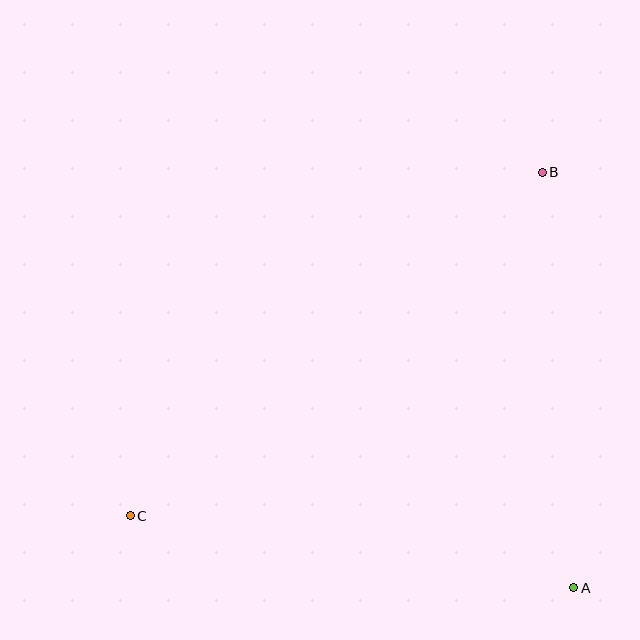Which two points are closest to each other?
Points A and B are closest to each other.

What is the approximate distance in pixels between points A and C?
The distance between A and C is approximately 449 pixels.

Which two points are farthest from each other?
Points B and C are farthest from each other.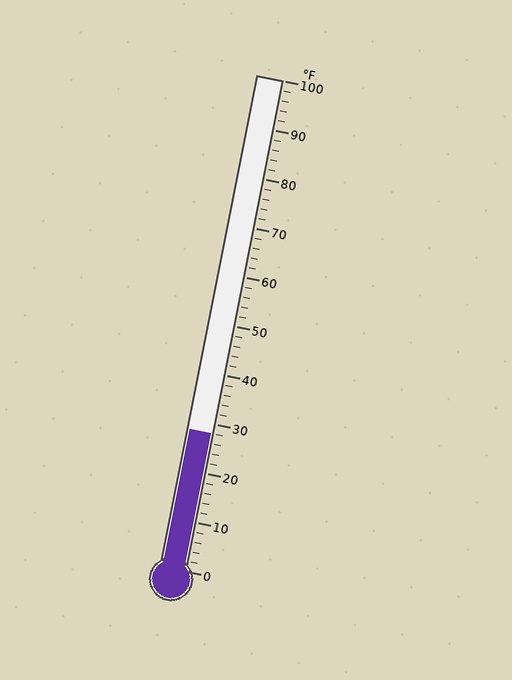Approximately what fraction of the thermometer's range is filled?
The thermometer is filled to approximately 30% of its range.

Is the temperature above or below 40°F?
The temperature is below 40°F.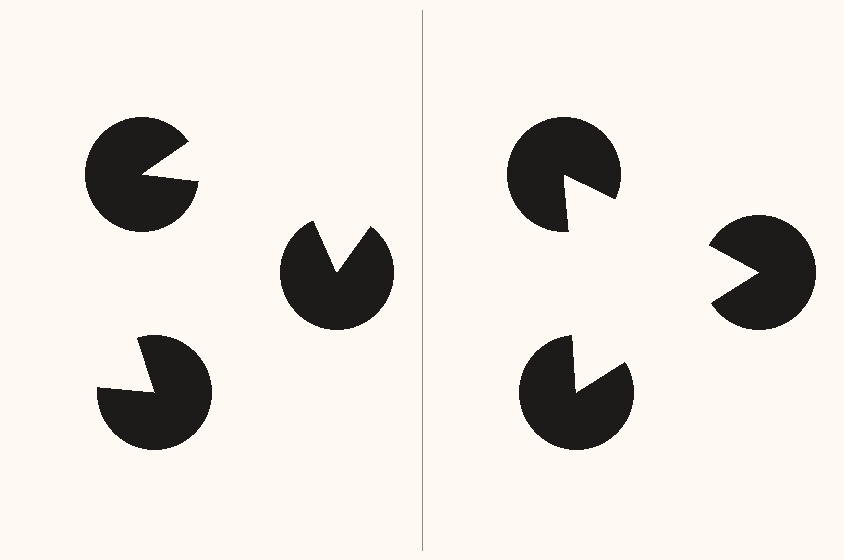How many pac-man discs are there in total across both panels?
6 — 3 on each side.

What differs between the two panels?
The pac-man discs are positioned identically on both sides; only the wedge orientations differ. On the right they align to a triangle; on the left they are misaligned.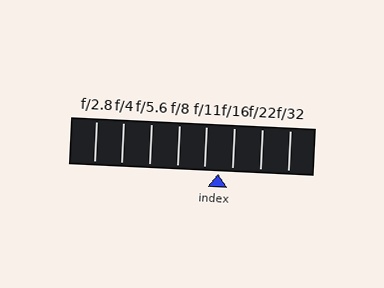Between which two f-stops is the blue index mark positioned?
The index mark is between f/11 and f/16.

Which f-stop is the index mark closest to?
The index mark is closest to f/11.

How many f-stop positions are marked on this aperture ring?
There are 8 f-stop positions marked.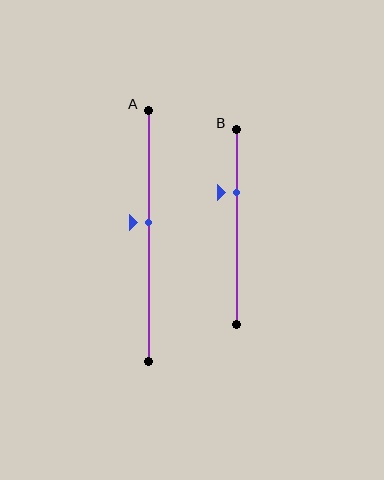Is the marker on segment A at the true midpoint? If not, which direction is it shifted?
No, the marker on segment A is shifted upward by about 5% of the segment length.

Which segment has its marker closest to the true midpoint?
Segment A has its marker closest to the true midpoint.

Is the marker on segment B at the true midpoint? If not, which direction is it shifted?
No, the marker on segment B is shifted upward by about 18% of the segment length.